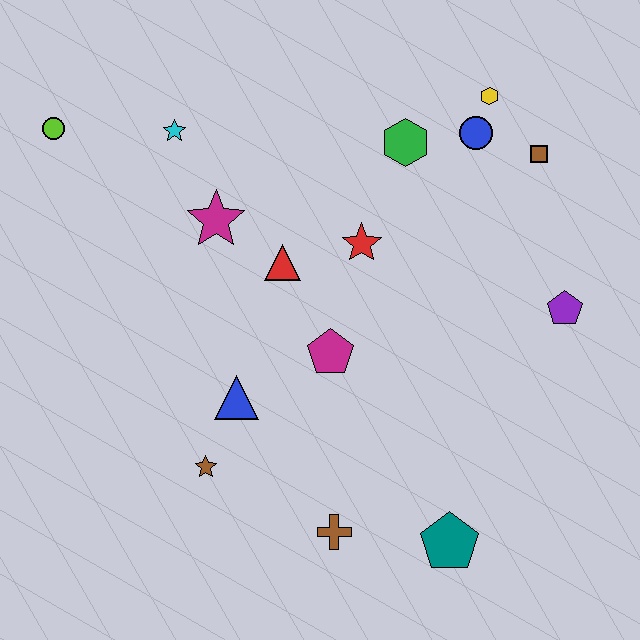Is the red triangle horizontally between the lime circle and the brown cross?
Yes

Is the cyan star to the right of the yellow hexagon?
No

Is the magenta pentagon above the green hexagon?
No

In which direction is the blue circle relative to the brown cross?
The blue circle is above the brown cross.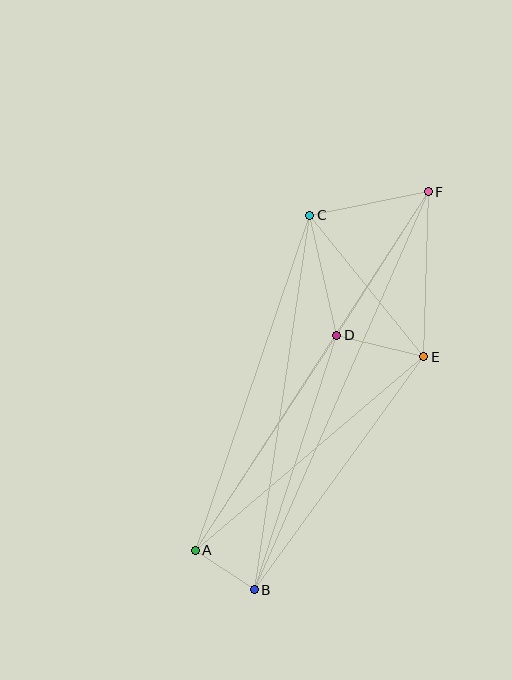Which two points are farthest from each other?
Points B and F are farthest from each other.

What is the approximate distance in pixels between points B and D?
The distance between B and D is approximately 267 pixels.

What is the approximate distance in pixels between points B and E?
The distance between B and E is approximately 288 pixels.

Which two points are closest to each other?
Points A and B are closest to each other.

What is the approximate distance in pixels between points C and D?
The distance between C and D is approximately 123 pixels.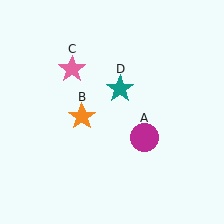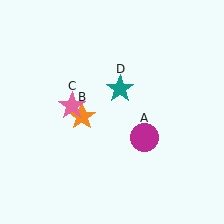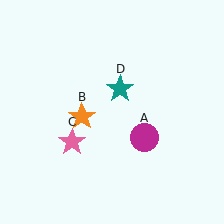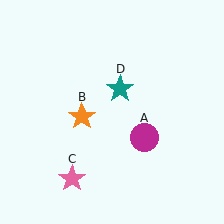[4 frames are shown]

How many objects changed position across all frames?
1 object changed position: pink star (object C).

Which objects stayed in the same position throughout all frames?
Magenta circle (object A) and orange star (object B) and teal star (object D) remained stationary.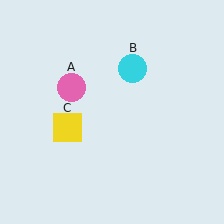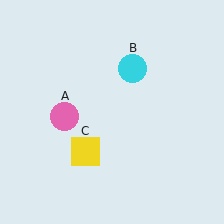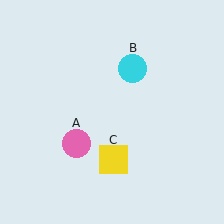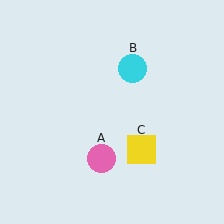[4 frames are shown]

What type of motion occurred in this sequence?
The pink circle (object A), yellow square (object C) rotated counterclockwise around the center of the scene.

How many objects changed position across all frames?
2 objects changed position: pink circle (object A), yellow square (object C).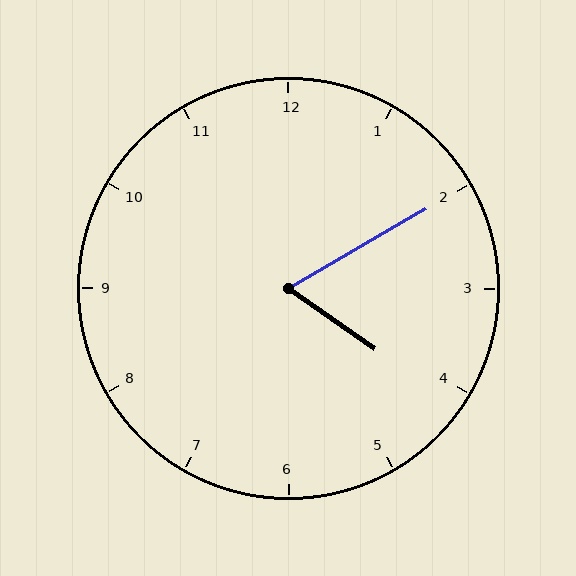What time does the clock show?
4:10.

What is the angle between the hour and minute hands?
Approximately 65 degrees.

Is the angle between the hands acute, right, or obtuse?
It is acute.